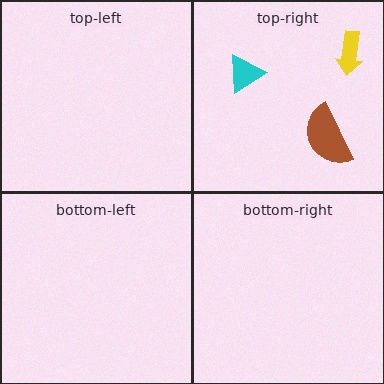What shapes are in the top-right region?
The cyan triangle, the yellow arrow, the brown semicircle.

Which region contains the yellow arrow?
The top-right region.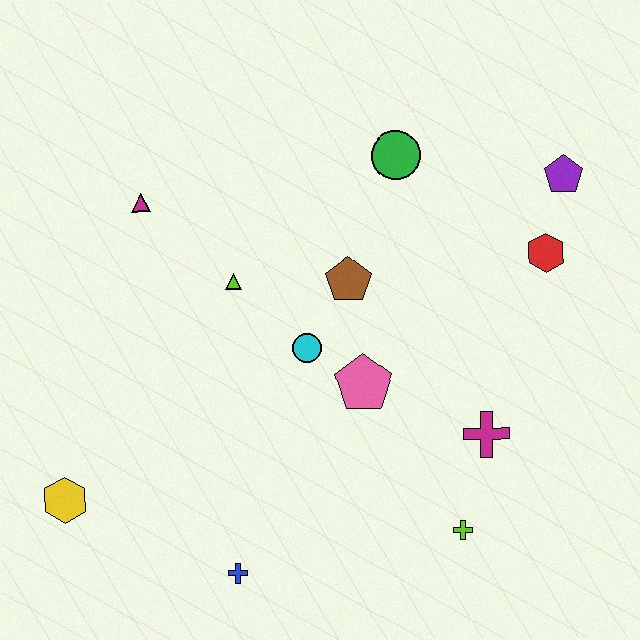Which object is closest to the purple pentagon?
The red hexagon is closest to the purple pentagon.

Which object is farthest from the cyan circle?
The purple pentagon is farthest from the cyan circle.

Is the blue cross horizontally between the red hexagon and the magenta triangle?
Yes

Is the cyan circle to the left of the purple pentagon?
Yes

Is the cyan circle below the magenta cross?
No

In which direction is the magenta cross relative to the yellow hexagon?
The magenta cross is to the right of the yellow hexagon.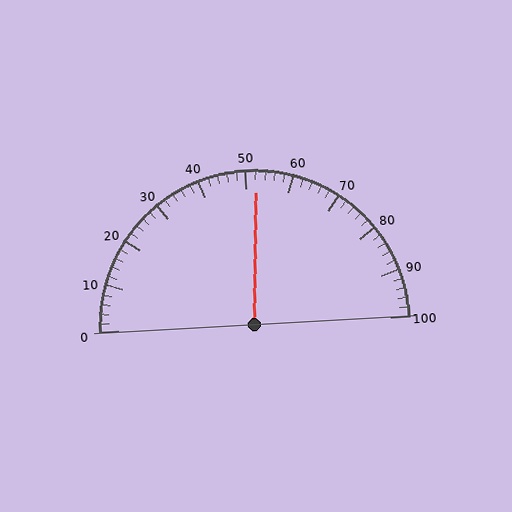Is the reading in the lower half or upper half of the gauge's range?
The reading is in the upper half of the range (0 to 100).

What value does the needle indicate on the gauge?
The needle indicates approximately 52.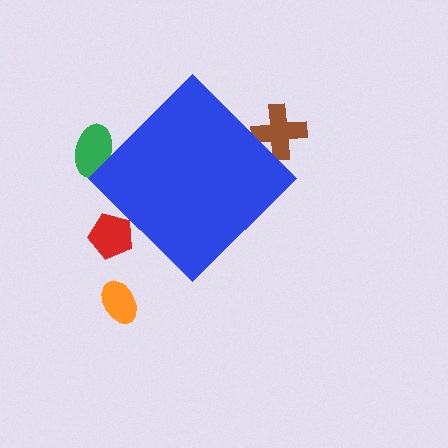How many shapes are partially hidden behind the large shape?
3 shapes are partially hidden.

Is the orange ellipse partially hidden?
No, the orange ellipse is fully visible.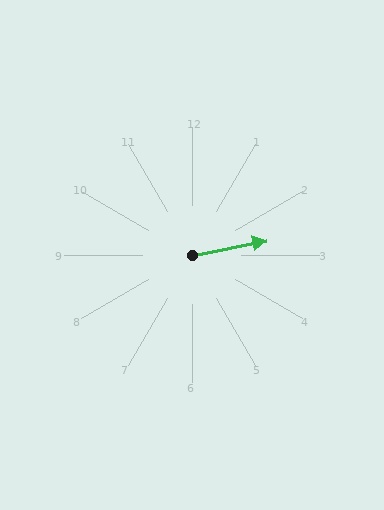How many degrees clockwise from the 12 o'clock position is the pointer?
Approximately 79 degrees.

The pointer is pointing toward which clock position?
Roughly 3 o'clock.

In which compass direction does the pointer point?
East.